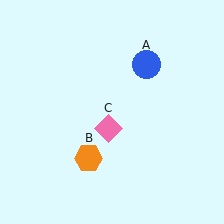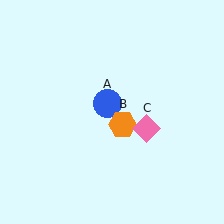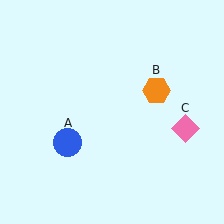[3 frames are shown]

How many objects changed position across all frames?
3 objects changed position: blue circle (object A), orange hexagon (object B), pink diamond (object C).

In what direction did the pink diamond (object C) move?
The pink diamond (object C) moved right.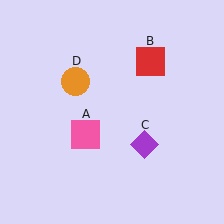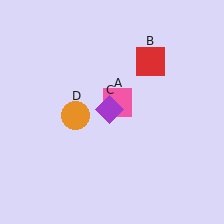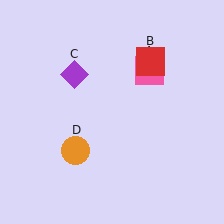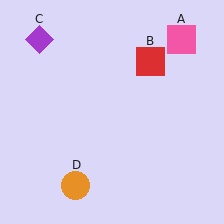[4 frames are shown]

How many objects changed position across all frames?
3 objects changed position: pink square (object A), purple diamond (object C), orange circle (object D).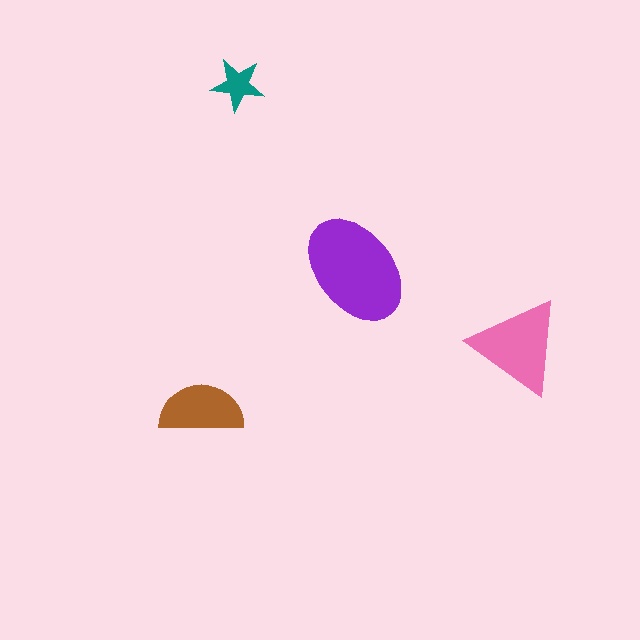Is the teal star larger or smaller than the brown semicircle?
Smaller.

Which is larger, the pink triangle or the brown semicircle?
The pink triangle.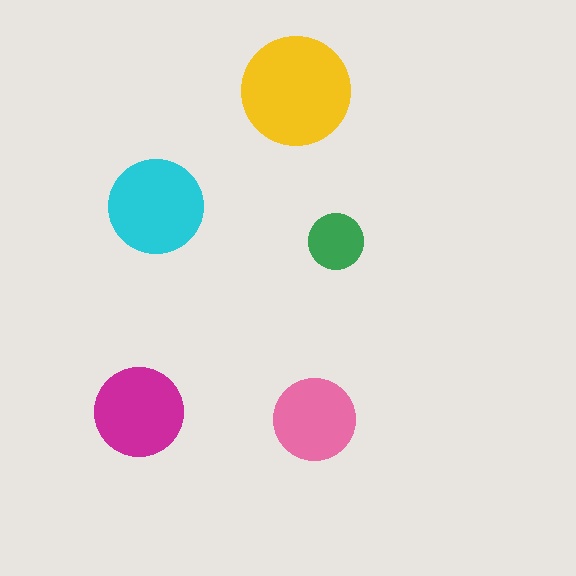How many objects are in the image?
There are 5 objects in the image.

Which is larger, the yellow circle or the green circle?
The yellow one.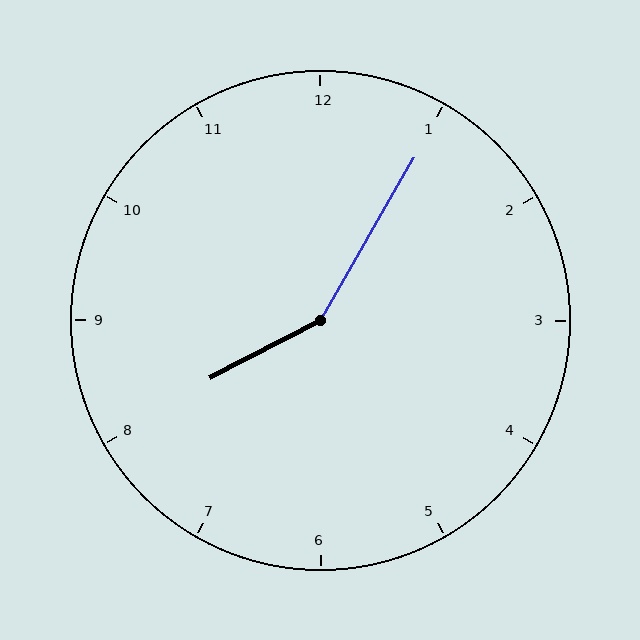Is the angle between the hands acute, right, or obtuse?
It is obtuse.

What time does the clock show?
8:05.